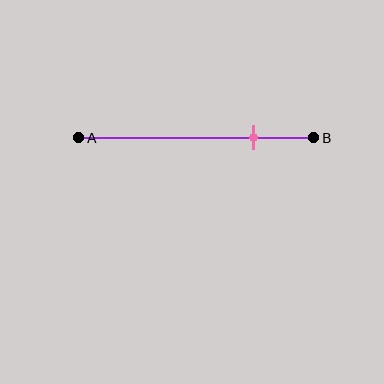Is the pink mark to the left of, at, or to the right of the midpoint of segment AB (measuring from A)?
The pink mark is to the right of the midpoint of segment AB.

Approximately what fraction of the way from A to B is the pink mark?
The pink mark is approximately 75% of the way from A to B.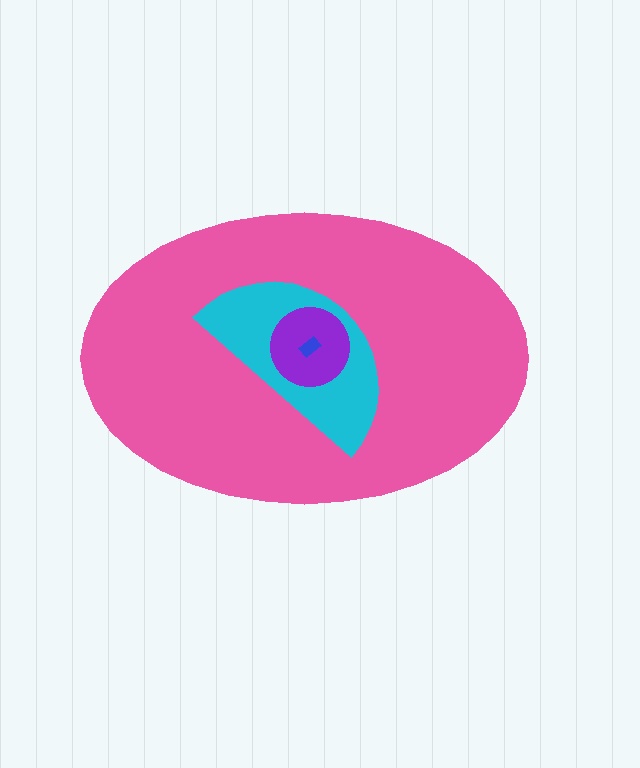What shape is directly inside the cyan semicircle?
The purple circle.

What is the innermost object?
The blue rectangle.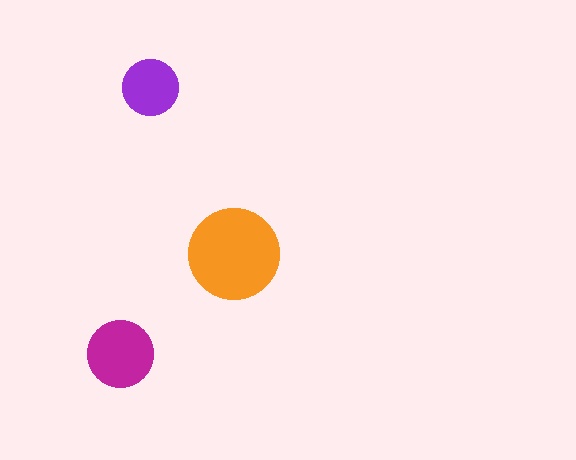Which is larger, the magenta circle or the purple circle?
The magenta one.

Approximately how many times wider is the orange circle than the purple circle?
About 1.5 times wider.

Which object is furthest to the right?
The orange circle is rightmost.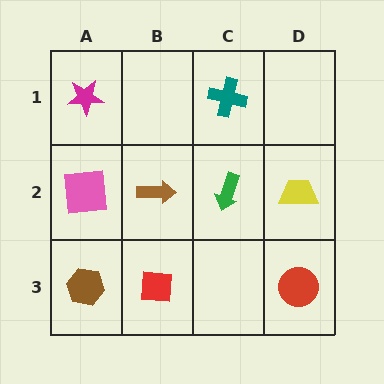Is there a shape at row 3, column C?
No, that cell is empty.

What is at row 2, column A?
A pink square.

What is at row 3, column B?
A red square.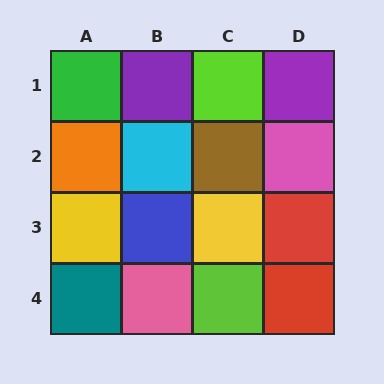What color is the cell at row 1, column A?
Green.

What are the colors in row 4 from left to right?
Teal, pink, lime, red.